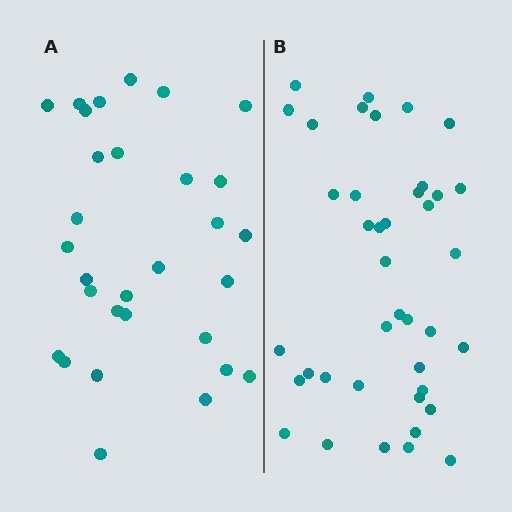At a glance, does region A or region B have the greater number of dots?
Region B (the right region) has more dots.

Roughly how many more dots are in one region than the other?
Region B has roughly 10 or so more dots than region A.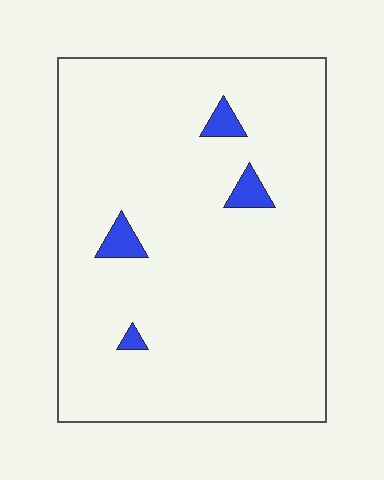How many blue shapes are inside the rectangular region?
4.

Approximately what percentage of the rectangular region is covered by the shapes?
Approximately 5%.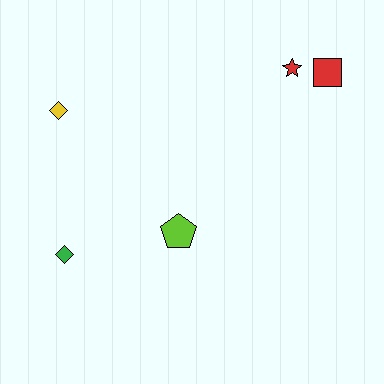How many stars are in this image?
There is 1 star.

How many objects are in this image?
There are 5 objects.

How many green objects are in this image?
There is 1 green object.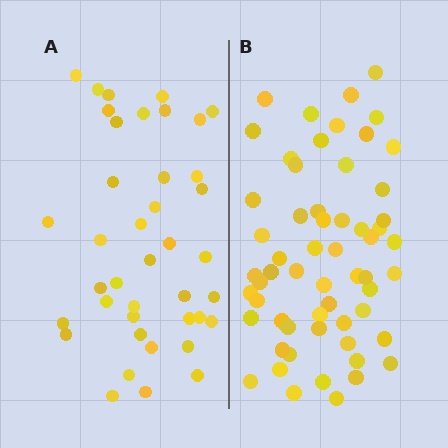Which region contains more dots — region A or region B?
Region B (the right region) has more dots.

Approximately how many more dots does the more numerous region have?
Region B has approximately 20 more dots than region A.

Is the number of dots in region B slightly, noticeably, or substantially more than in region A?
Region B has substantially more. The ratio is roughly 1.5 to 1.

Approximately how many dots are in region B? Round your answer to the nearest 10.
About 60 dots. (The exact count is 59, which rounds to 60.)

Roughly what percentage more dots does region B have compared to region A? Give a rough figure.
About 50% more.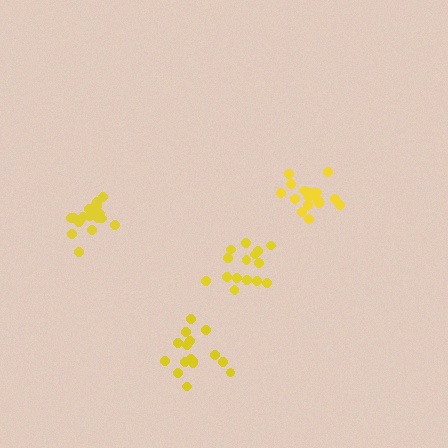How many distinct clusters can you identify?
There are 4 distinct clusters.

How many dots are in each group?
Group 1: 15 dots, Group 2: 18 dots, Group 3: 16 dots, Group 4: 18 dots (67 total).